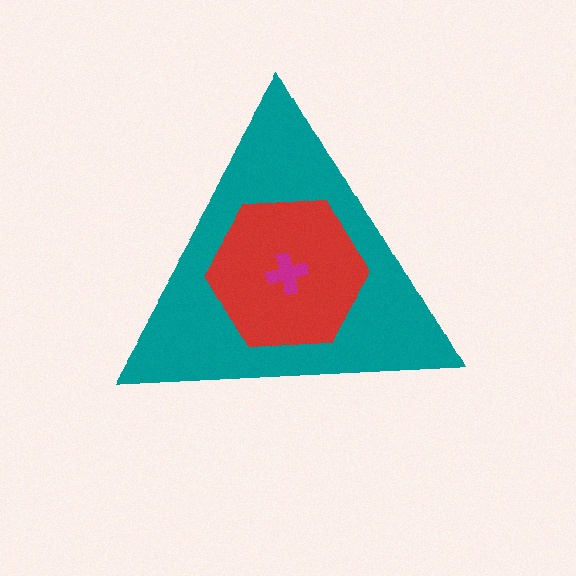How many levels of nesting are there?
3.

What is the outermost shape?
The teal triangle.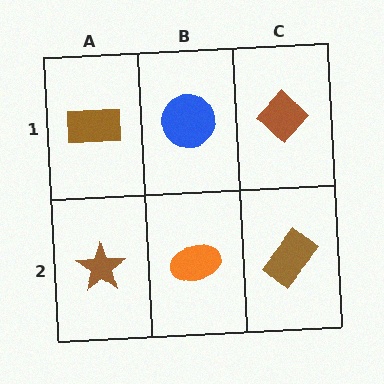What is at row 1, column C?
A brown diamond.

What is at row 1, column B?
A blue circle.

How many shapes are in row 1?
3 shapes.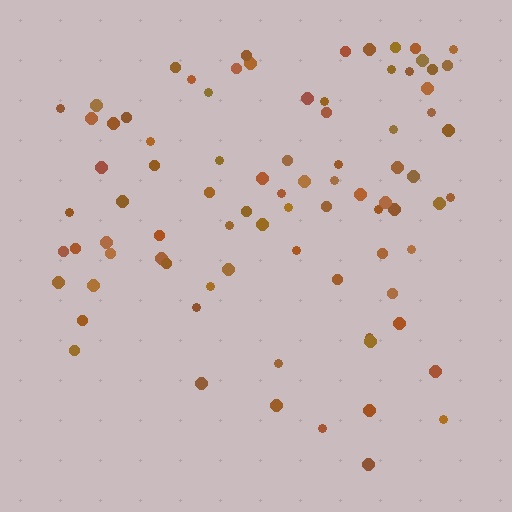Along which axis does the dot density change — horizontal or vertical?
Vertical.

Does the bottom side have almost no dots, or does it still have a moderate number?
Still a moderate number, just noticeably fewer than the top.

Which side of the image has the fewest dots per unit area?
The bottom.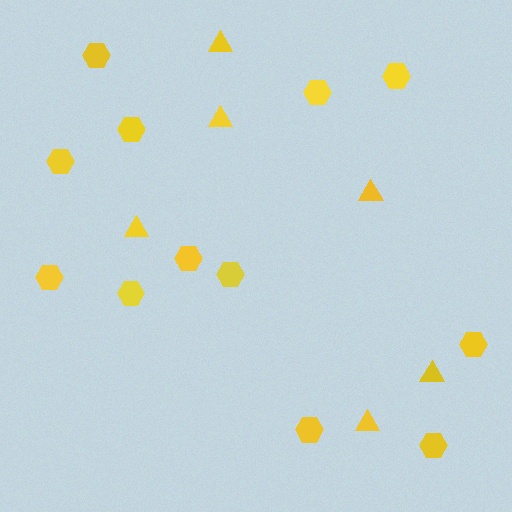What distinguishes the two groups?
There are 2 groups: one group of triangles (6) and one group of hexagons (12).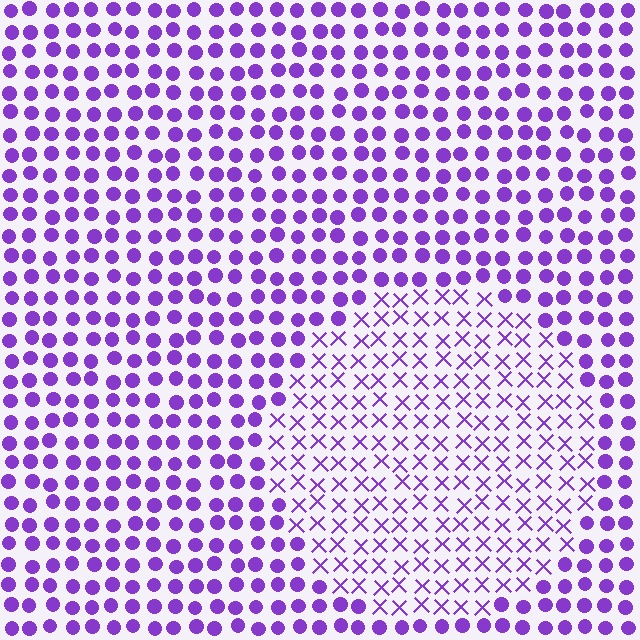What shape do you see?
I see a circle.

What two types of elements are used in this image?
The image uses X marks inside the circle region and circles outside it.